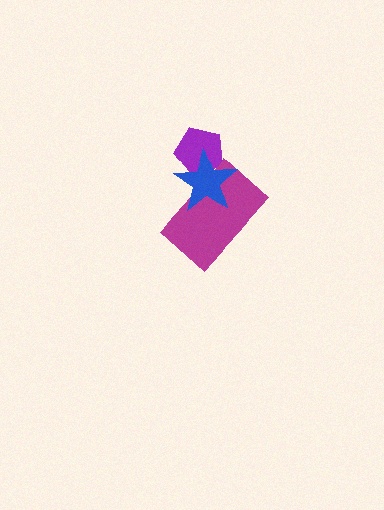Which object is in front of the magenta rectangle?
The blue star is in front of the magenta rectangle.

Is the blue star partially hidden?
No, no other shape covers it.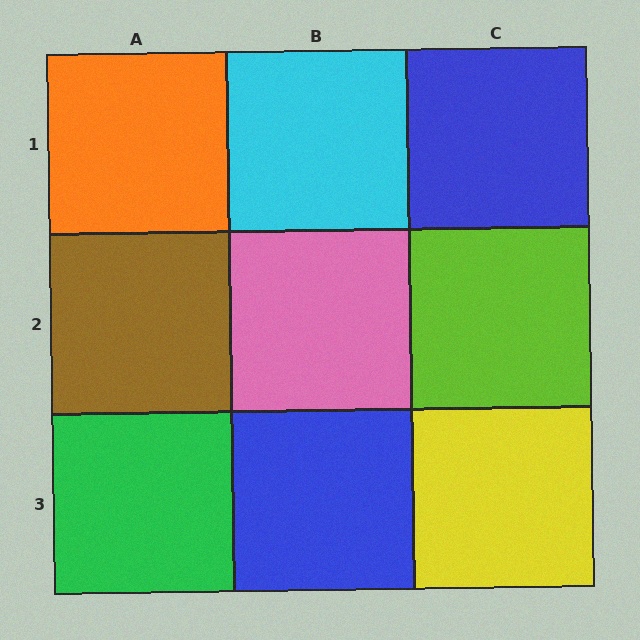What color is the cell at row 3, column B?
Blue.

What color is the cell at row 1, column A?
Orange.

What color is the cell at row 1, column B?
Cyan.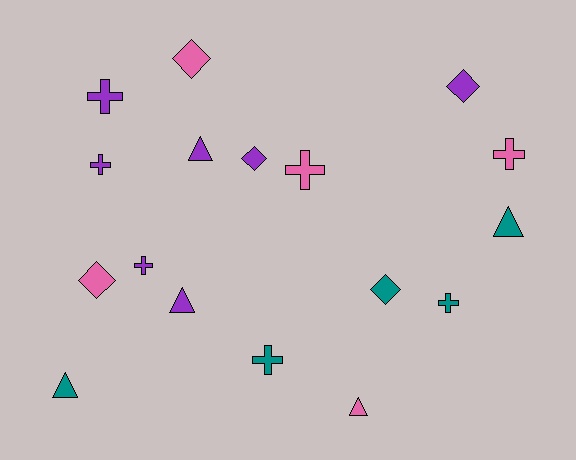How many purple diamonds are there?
There are 2 purple diamonds.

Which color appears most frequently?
Purple, with 7 objects.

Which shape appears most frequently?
Cross, with 7 objects.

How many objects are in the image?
There are 17 objects.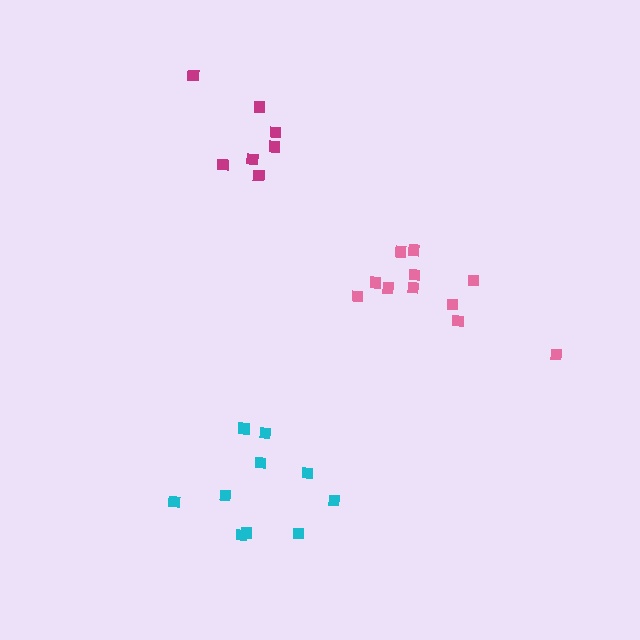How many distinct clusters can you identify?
There are 3 distinct clusters.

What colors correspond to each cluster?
The clusters are colored: cyan, pink, magenta.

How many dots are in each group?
Group 1: 10 dots, Group 2: 11 dots, Group 3: 7 dots (28 total).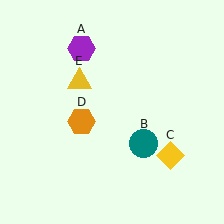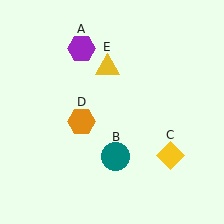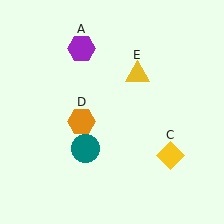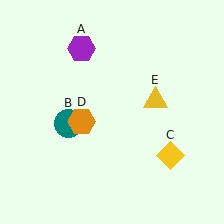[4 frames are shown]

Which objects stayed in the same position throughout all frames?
Purple hexagon (object A) and yellow diamond (object C) and orange hexagon (object D) remained stationary.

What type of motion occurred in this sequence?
The teal circle (object B), yellow triangle (object E) rotated clockwise around the center of the scene.